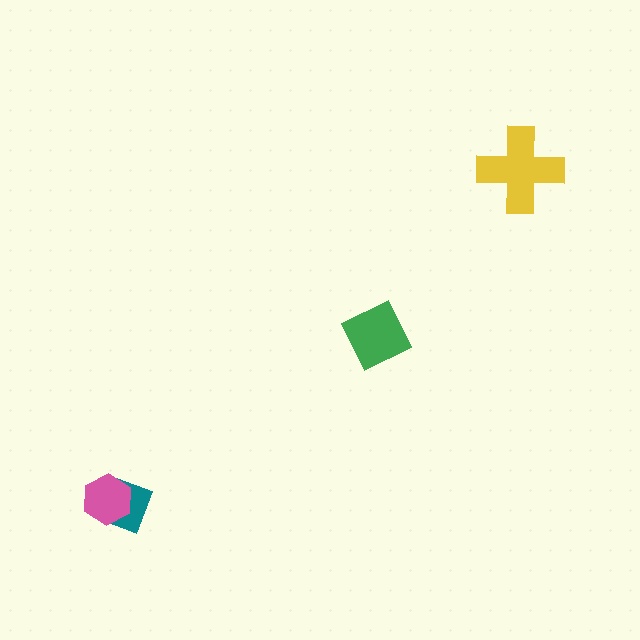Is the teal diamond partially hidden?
Yes, it is partially covered by another shape.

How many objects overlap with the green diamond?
0 objects overlap with the green diamond.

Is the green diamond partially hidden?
No, no other shape covers it.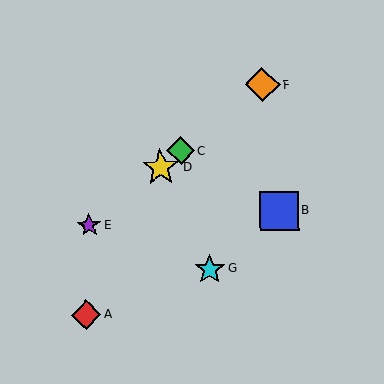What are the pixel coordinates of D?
Object D is at (161, 168).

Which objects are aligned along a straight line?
Objects C, D, E, F are aligned along a straight line.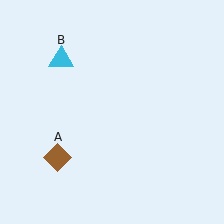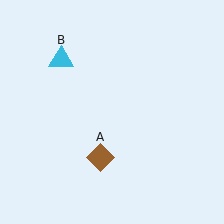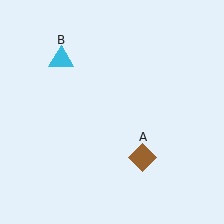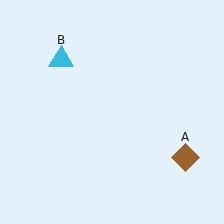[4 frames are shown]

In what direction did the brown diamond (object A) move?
The brown diamond (object A) moved right.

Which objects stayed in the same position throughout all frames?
Cyan triangle (object B) remained stationary.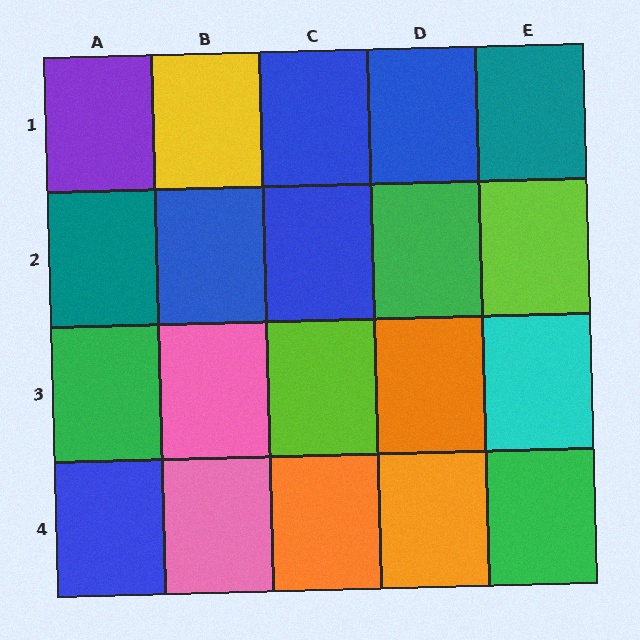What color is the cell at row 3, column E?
Cyan.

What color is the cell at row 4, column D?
Orange.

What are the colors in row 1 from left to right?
Purple, yellow, blue, blue, teal.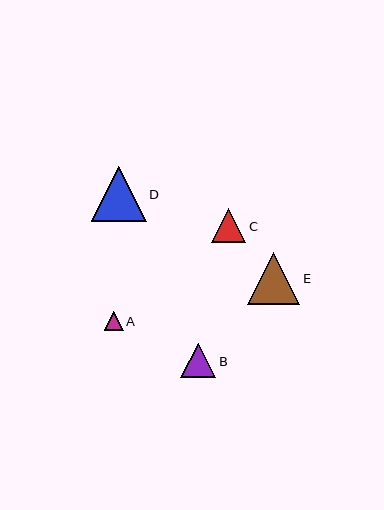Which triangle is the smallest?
Triangle A is the smallest with a size of approximately 19 pixels.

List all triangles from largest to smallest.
From largest to smallest: D, E, B, C, A.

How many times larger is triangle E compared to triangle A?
Triangle E is approximately 2.8 times the size of triangle A.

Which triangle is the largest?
Triangle D is the largest with a size of approximately 55 pixels.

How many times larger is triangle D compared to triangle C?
Triangle D is approximately 1.6 times the size of triangle C.